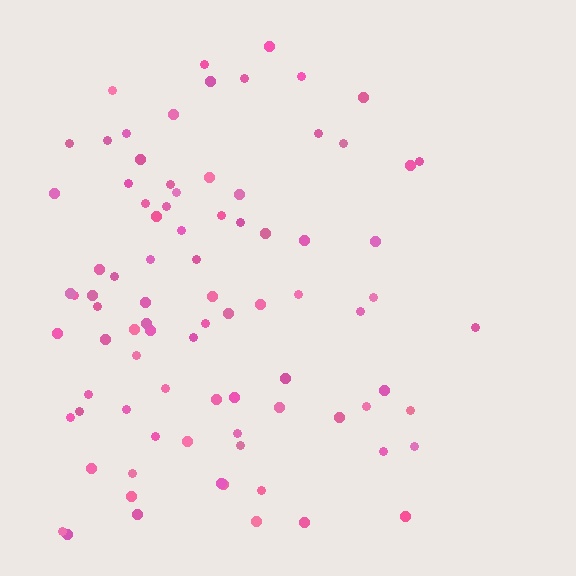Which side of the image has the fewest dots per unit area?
The right.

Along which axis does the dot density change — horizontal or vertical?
Horizontal.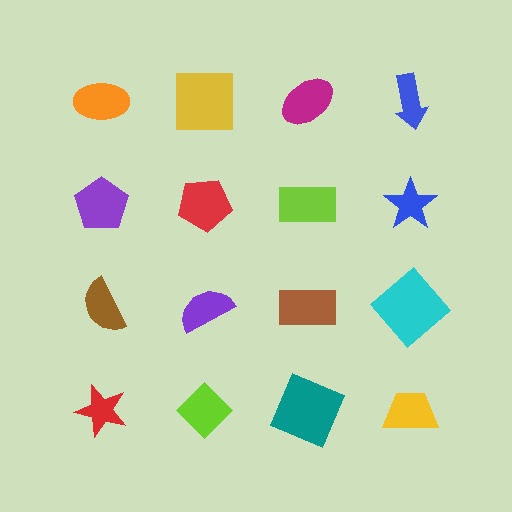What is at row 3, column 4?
A cyan diamond.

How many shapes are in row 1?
4 shapes.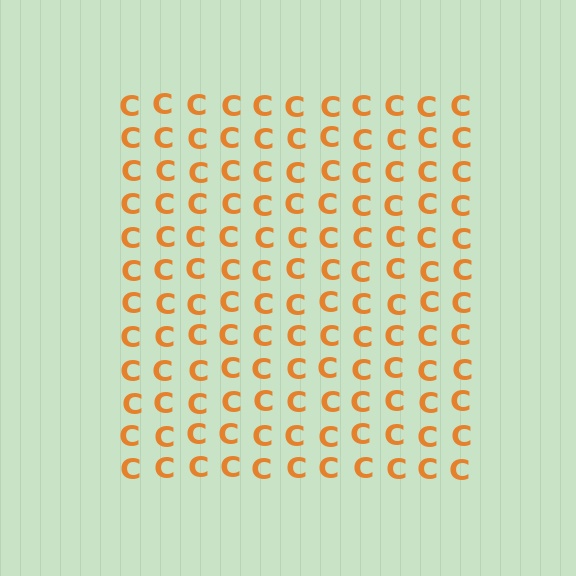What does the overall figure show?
The overall figure shows a square.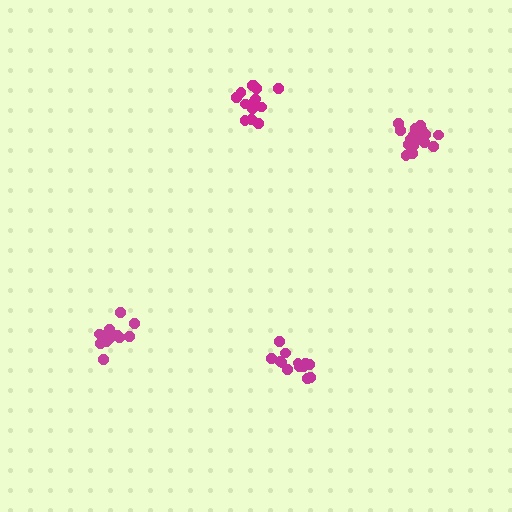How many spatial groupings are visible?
There are 4 spatial groupings.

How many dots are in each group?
Group 1: 15 dots, Group 2: 13 dots, Group 3: 15 dots, Group 4: 19 dots (62 total).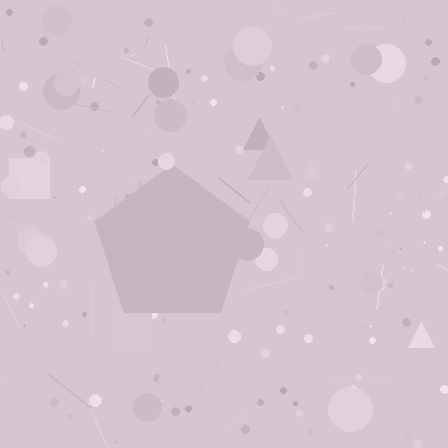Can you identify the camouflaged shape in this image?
The camouflaged shape is a pentagon.